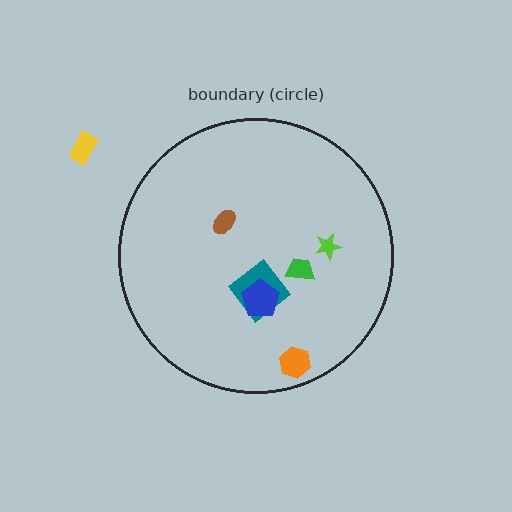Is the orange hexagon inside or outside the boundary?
Inside.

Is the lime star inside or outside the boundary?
Inside.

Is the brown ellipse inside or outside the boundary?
Inside.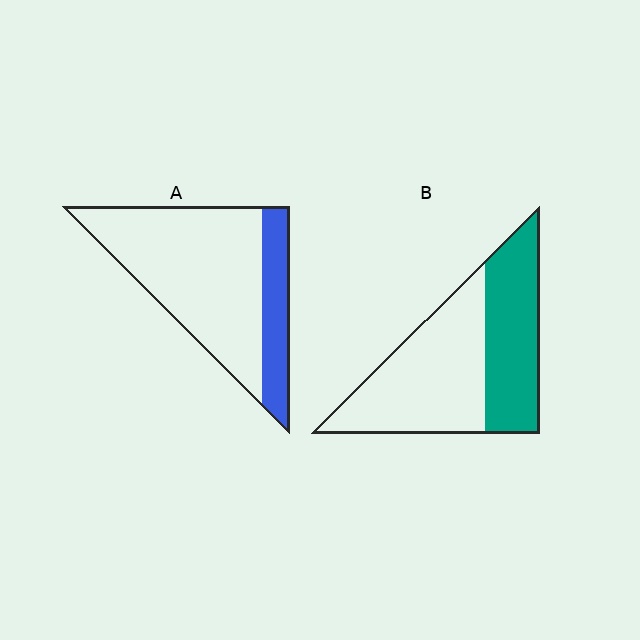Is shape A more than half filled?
No.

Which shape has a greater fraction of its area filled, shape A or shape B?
Shape B.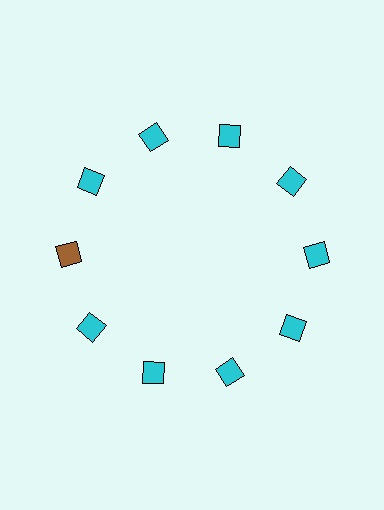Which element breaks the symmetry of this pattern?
The brown square at roughly the 9 o'clock position breaks the symmetry. All other shapes are cyan squares.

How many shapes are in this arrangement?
There are 10 shapes arranged in a ring pattern.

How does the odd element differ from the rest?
It has a different color: brown instead of cyan.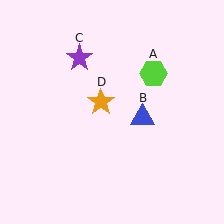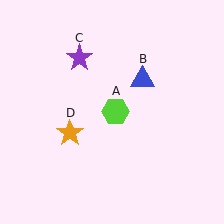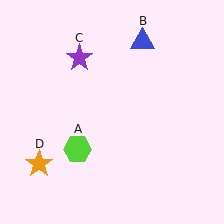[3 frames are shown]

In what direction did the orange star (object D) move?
The orange star (object D) moved down and to the left.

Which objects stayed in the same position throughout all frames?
Purple star (object C) remained stationary.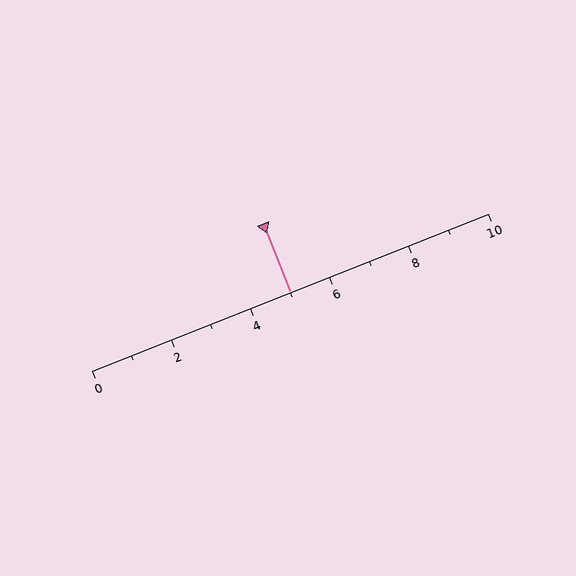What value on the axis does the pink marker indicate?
The marker indicates approximately 5.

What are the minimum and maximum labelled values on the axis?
The axis runs from 0 to 10.